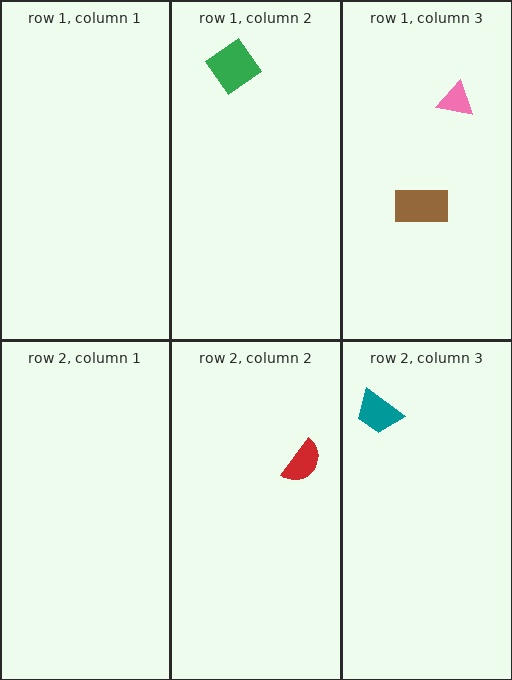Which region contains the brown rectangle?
The row 1, column 3 region.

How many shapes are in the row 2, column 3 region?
1.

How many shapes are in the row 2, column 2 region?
1.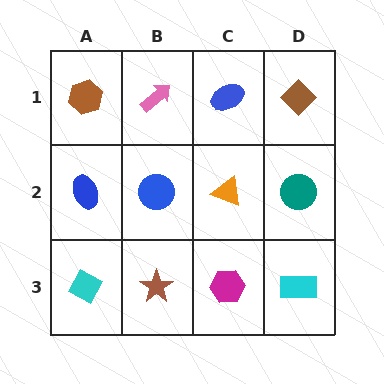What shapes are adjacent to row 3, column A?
A blue ellipse (row 2, column A), a brown star (row 3, column B).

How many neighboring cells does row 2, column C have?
4.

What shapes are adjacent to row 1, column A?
A blue ellipse (row 2, column A), a pink arrow (row 1, column B).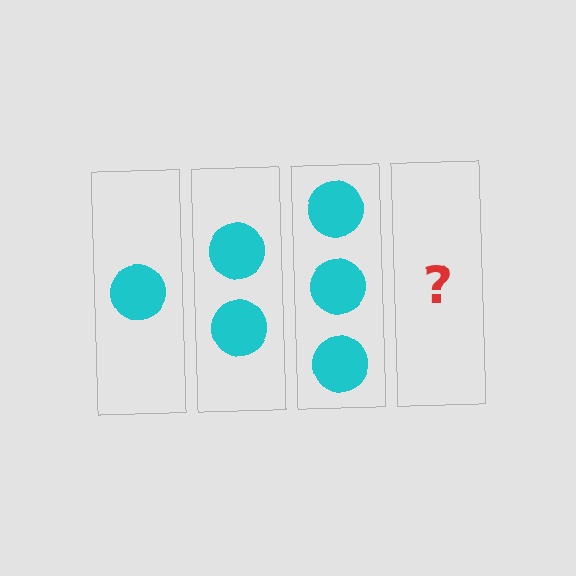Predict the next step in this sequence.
The next step is 4 circles.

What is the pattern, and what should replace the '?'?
The pattern is that each step adds one more circle. The '?' should be 4 circles.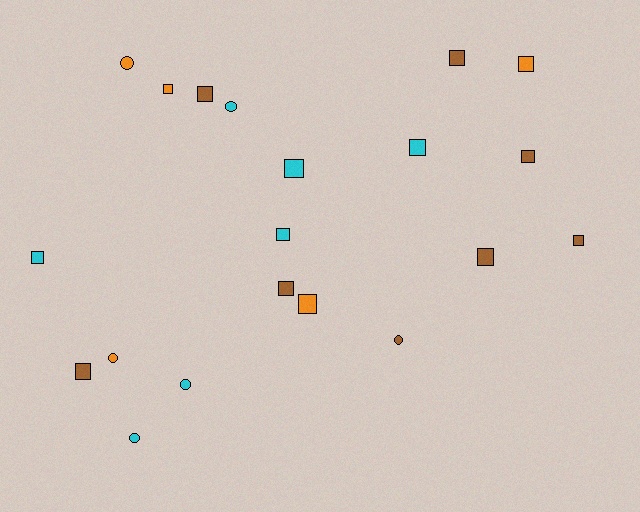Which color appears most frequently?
Brown, with 8 objects.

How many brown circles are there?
There is 1 brown circle.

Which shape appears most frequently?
Square, with 14 objects.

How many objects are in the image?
There are 20 objects.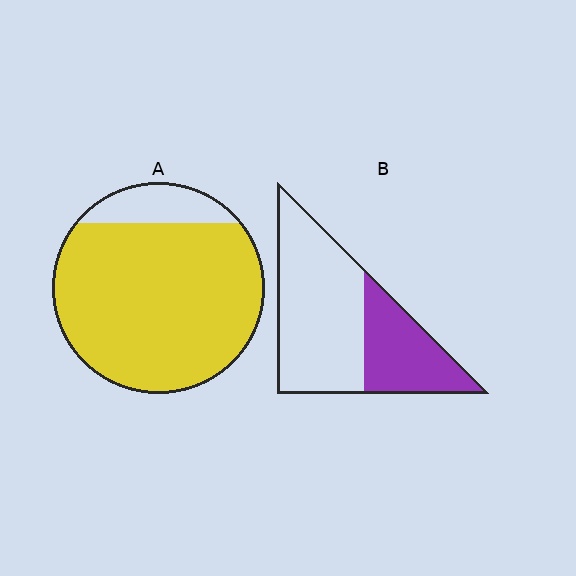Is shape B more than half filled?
No.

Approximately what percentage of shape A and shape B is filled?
A is approximately 85% and B is approximately 35%.